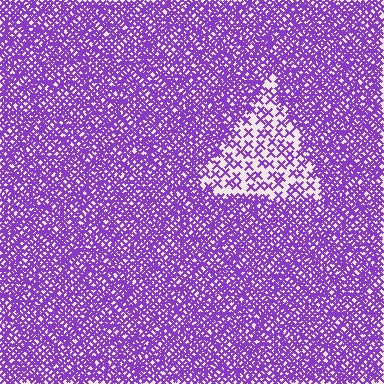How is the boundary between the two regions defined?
The boundary is defined by a change in element density (approximately 2.9x ratio). All elements are the same color, size, and shape.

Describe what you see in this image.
The image contains small purple elements arranged at two different densities. A triangle-shaped region is visible where the elements are less densely packed than the surrounding area.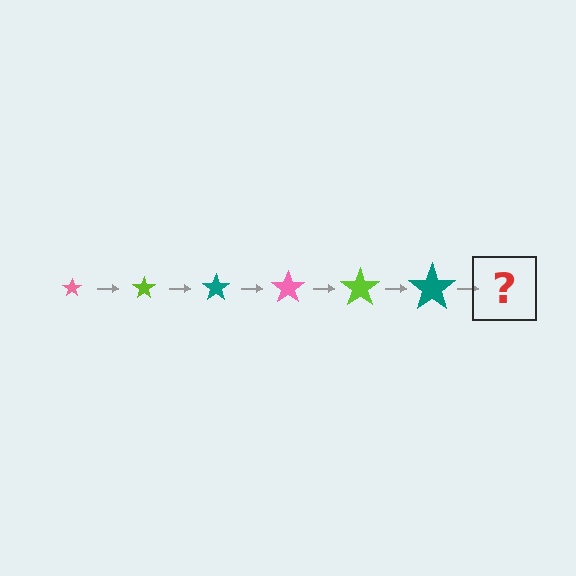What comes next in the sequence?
The next element should be a pink star, larger than the previous one.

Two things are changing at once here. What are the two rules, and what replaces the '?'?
The two rules are that the star grows larger each step and the color cycles through pink, lime, and teal. The '?' should be a pink star, larger than the previous one.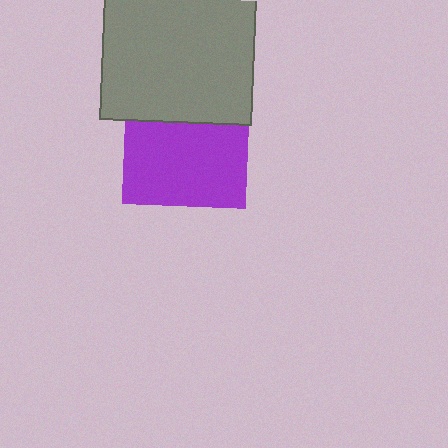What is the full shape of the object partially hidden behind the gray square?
The partially hidden object is a purple square.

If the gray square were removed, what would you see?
You would see the complete purple square.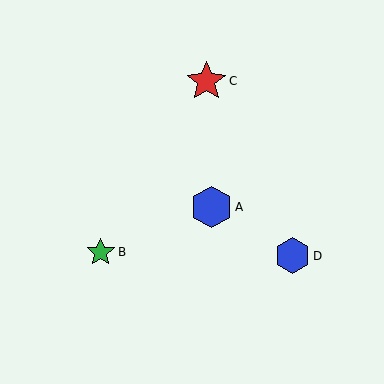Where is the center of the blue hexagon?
The center of the blue hexagon is at (292, 256).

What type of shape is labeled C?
Shape C is a red star.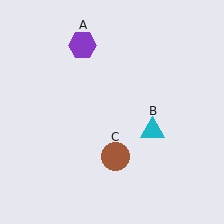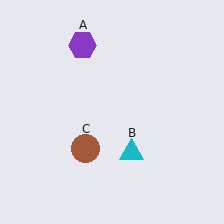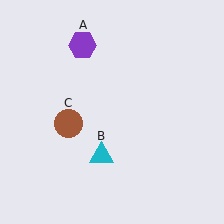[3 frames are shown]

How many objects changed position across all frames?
2 objects changed position: cyan triangle (object B), brown circle (object C).